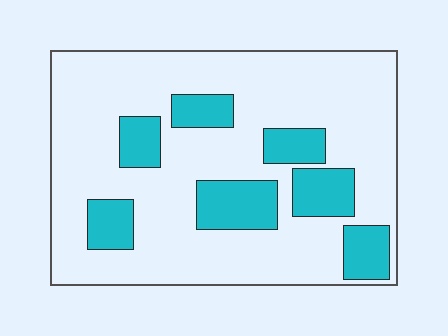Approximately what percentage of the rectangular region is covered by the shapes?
Approximately 25%.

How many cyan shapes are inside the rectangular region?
7.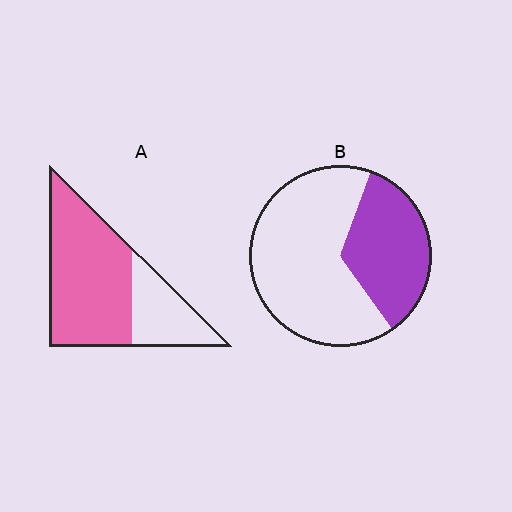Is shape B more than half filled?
No.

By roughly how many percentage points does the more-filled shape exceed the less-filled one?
By roughly 35 percentage points (A over B).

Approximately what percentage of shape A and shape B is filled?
A is approximately 70% and B is approximately 35%.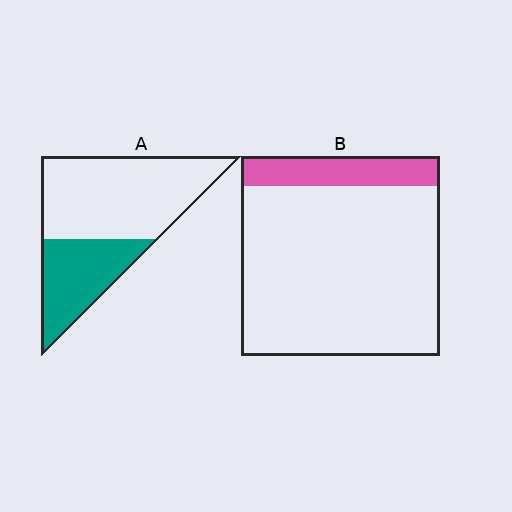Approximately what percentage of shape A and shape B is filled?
A is approximately 35% and B is approximately 15%.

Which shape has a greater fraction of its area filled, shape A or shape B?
Shape A.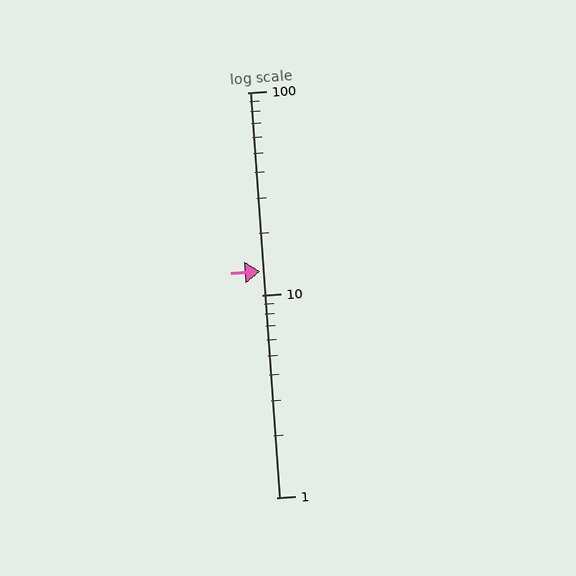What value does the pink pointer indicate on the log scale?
The pointer indicates approximately 13.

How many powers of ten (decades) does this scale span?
The scale spans 2 decades, from 1 to 100.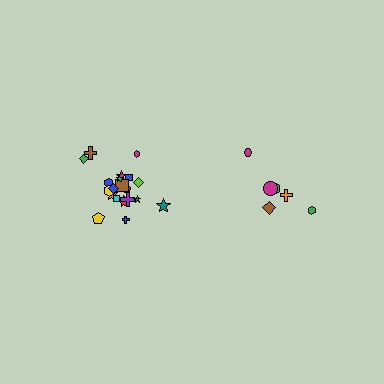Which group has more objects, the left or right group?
The left group.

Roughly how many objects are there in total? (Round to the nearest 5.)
Roughly 30 objects in total.